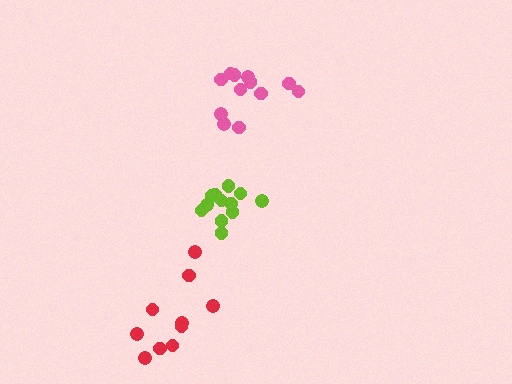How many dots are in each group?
Group 1: 12 dots, Group 2: 10 dots, Group 3: 12 dots (34 total).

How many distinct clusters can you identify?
There are 3 distinct clusters.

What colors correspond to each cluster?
The clusters are colored: lime, red, pink.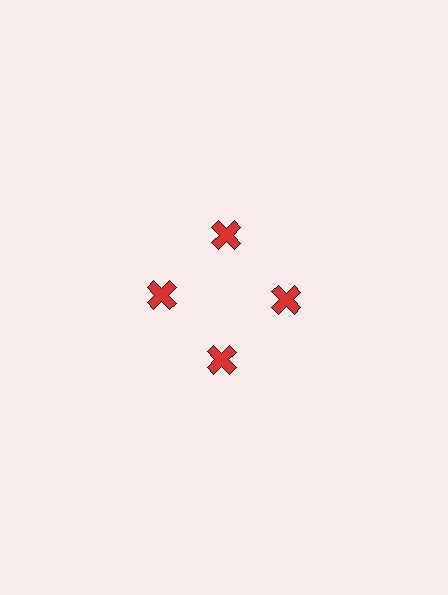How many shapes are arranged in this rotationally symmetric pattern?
There are 4 shapes, arranged in 4 groups of 1.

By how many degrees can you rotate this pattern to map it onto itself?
The pattern maps onto itself every 90 degrees of rotation.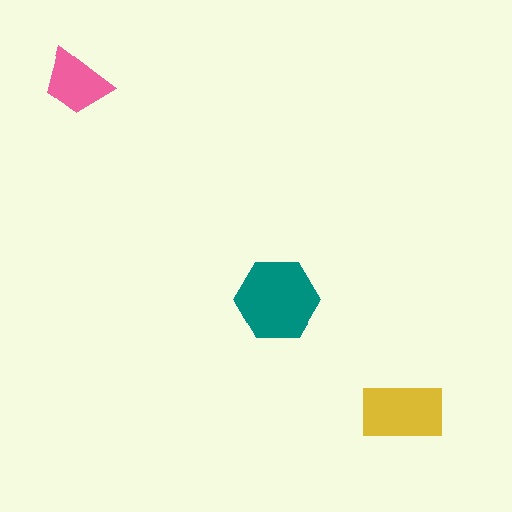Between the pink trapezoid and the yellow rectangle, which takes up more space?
The yellow rectangle.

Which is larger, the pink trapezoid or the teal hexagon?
The teal hexagon.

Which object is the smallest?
The pink trapezoid.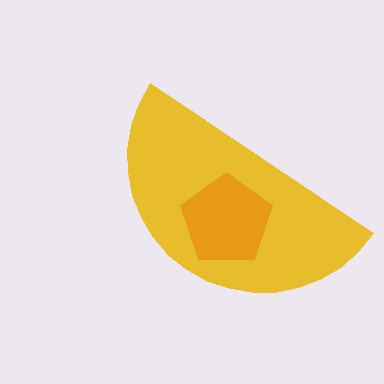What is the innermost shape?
The orange pentagon.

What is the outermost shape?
The yellow semicircle.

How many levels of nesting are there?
2.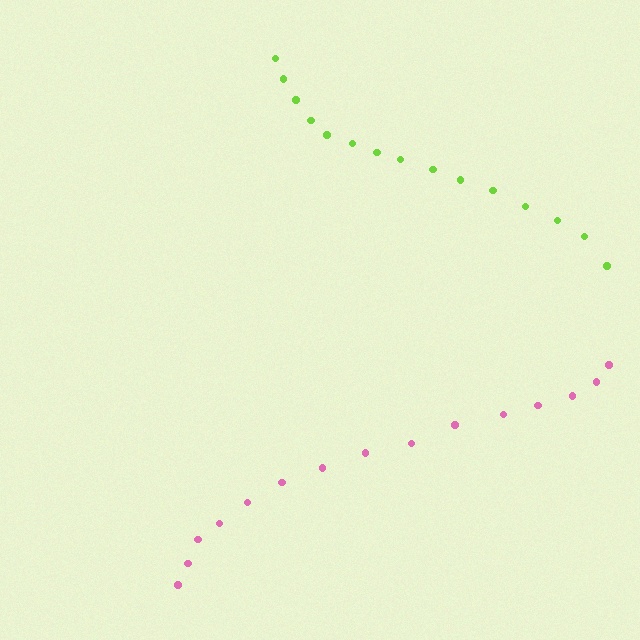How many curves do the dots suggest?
There are 2 distinct paths.